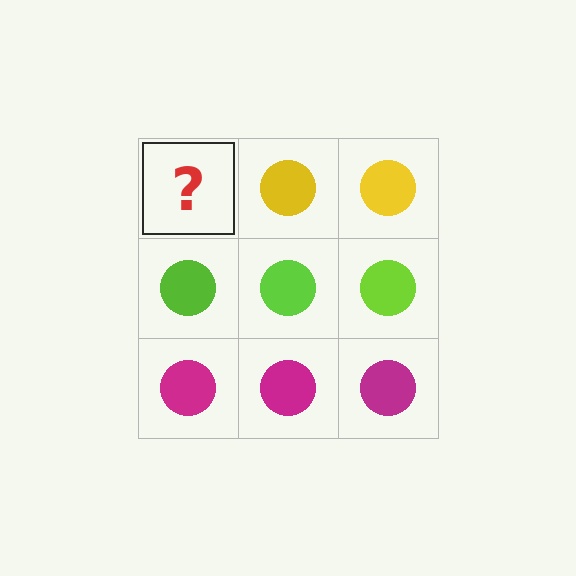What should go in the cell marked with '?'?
The missing cell should contain a yellow circle.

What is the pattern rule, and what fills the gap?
The rule is that each row has a consistent color. The gap should be filled with a yellow circle.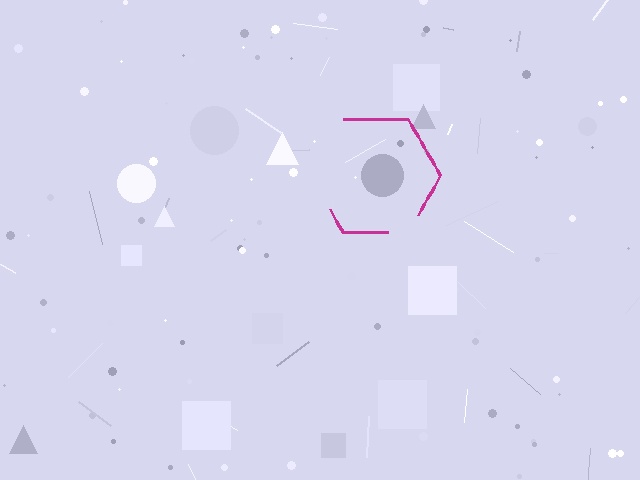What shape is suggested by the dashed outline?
The dashed outline suggests a hexagon.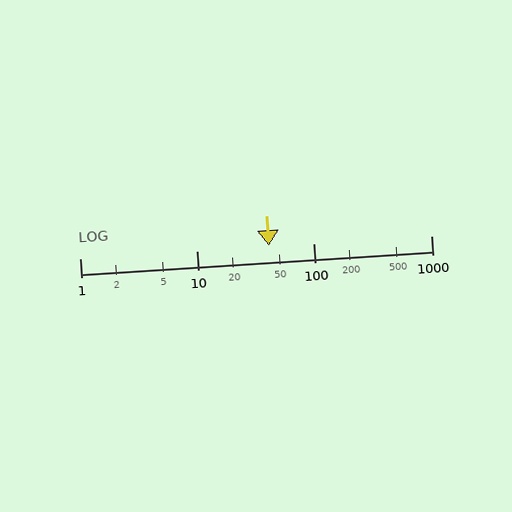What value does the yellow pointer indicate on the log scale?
The pointer indicates approximately 41.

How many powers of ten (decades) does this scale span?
The scale spans 3 decades, from 1 to 1000.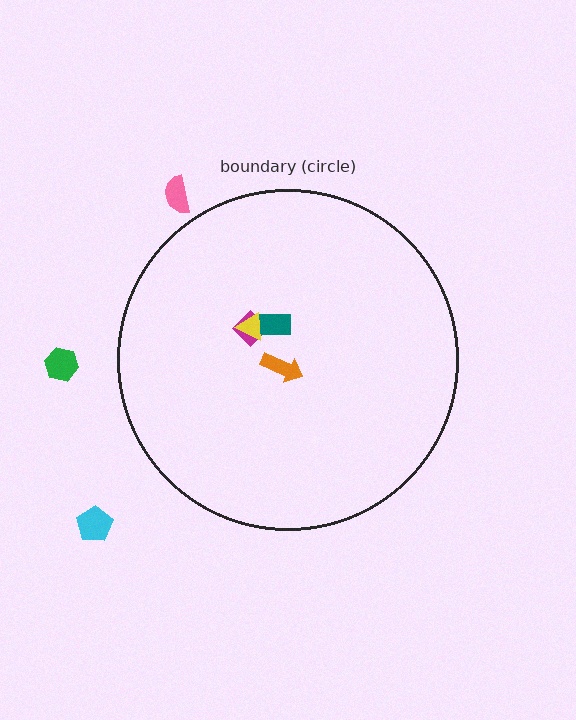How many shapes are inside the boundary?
4 inside, 3 outside.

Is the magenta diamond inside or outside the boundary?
Inside.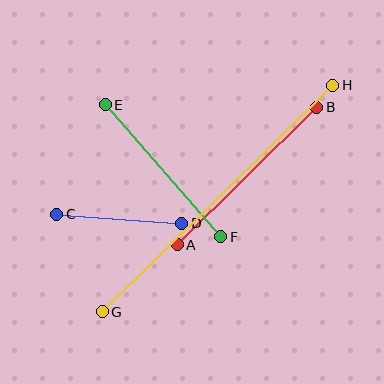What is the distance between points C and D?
The distance is approximately 125 pixels.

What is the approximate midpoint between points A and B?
The midpoint is at approximately (247, 176) pixels.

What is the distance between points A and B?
The distance is approximately 196 pixels.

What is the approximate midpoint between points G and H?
The midpoint is at approximately (217, 198) pixels.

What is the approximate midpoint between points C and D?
The midpoint is at approximately (119, 219) pixels.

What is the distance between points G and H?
The distance is approximately 323 pixels.